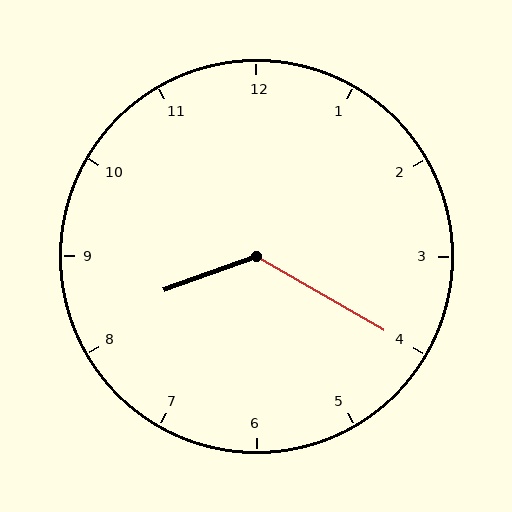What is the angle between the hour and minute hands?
Approximately 130 degrees.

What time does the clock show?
8:20.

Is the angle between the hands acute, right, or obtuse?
It is obtuse.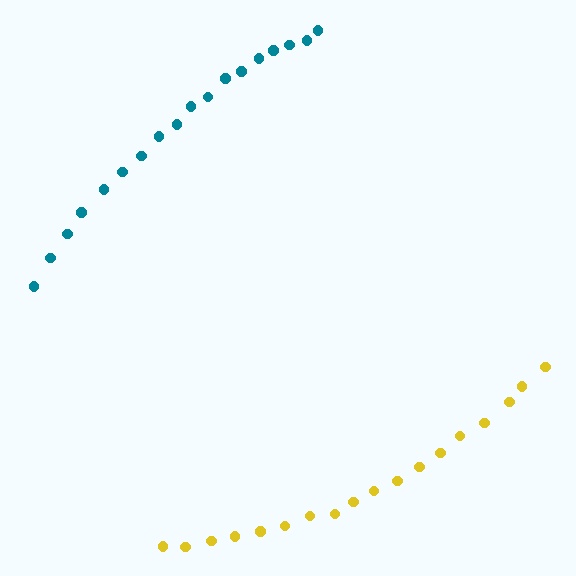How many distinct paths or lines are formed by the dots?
There are 2 distinct paths.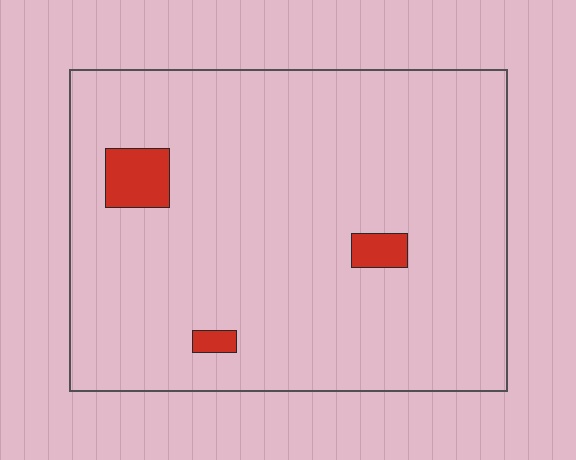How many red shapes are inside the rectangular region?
3.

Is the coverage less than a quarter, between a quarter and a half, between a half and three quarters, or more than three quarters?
Less than a quarter.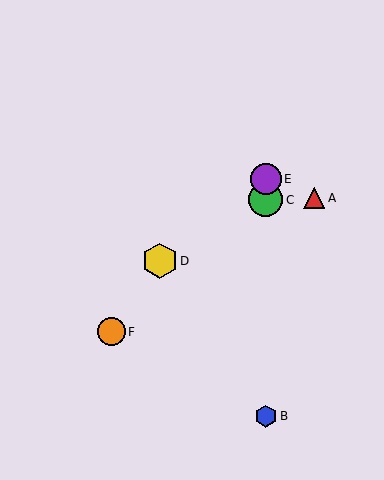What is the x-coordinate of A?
Object A is at x≈314.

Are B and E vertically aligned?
Yes, both are at x≈266.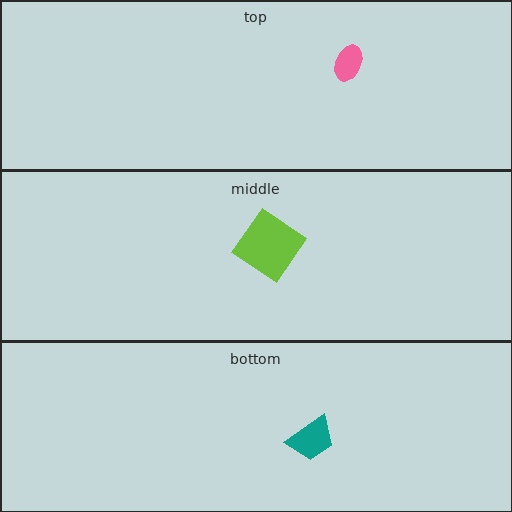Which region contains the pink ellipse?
The top region.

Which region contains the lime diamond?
The middle region.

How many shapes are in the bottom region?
1.